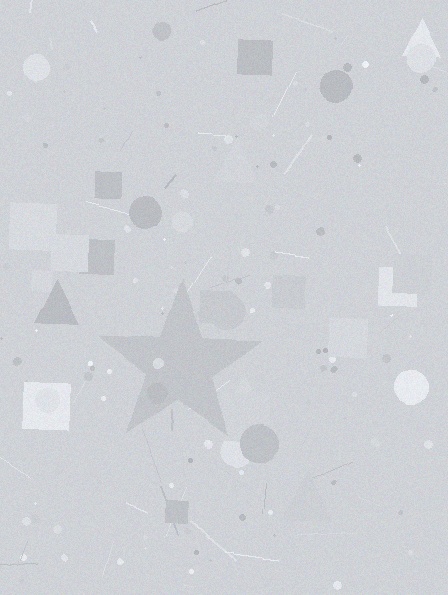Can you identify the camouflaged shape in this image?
The camouflaged shape is a star.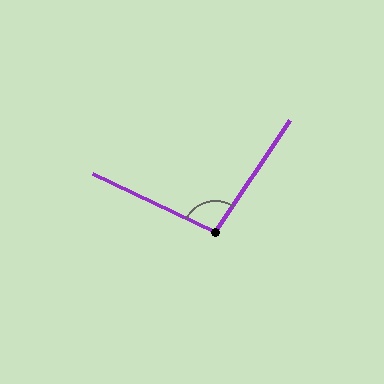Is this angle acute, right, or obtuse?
It is obtuse.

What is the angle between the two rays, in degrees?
Approximately 98 degrees.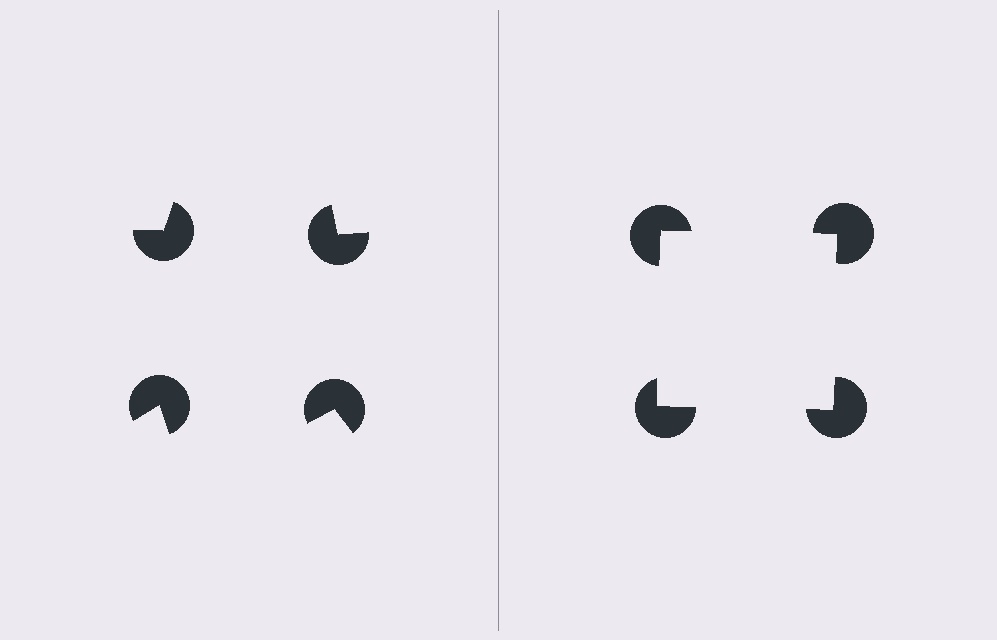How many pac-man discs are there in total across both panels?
8 — 4 on each side.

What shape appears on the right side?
An illusory square.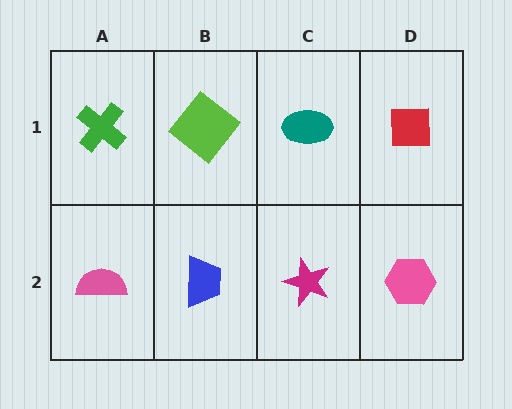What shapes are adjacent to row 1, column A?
A pink semicircle (row 2, column A), a lime diamond (row 1, column B).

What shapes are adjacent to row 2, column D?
A red square (row 1, column D), a magenta star (row 2, column C).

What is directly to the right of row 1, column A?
A lime diamond.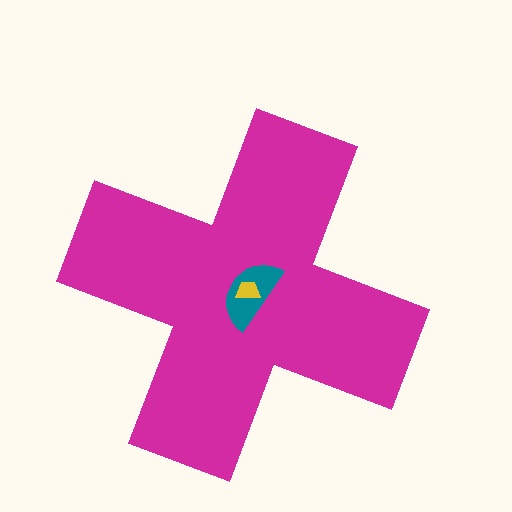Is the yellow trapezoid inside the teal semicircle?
Yes.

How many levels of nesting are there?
3.